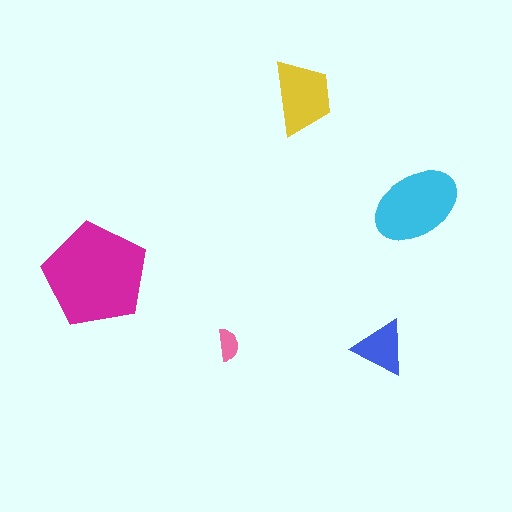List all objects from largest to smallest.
The magenta pentagon, the cyan ellipse, the yellow trapezoid, the blue triangle, the pink semicircle.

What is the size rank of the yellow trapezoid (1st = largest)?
3rd.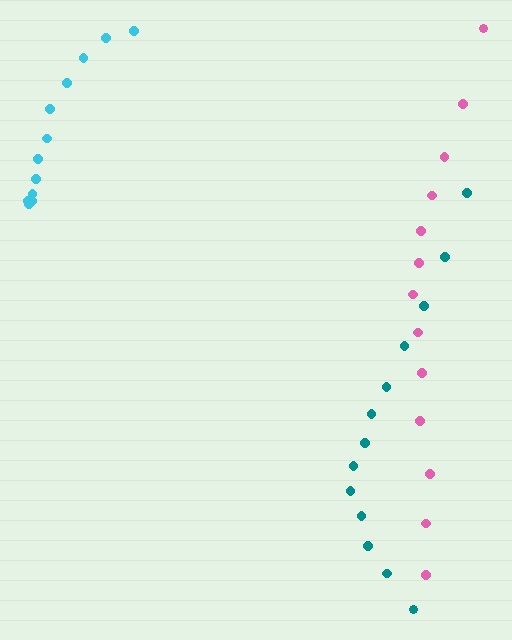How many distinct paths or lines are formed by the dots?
There are 3 distinct paths.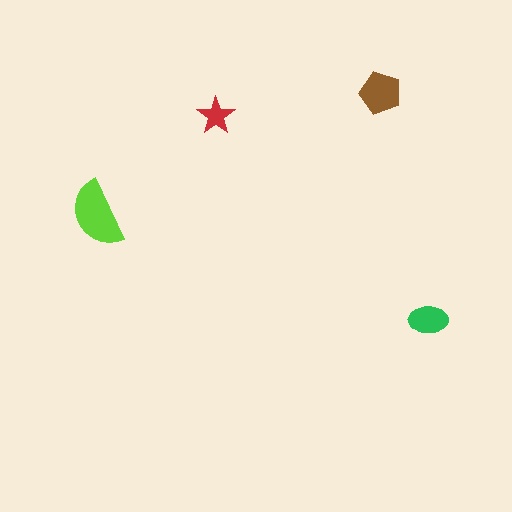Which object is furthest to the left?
The lime semicircle is leftmost.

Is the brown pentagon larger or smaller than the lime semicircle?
Smaller.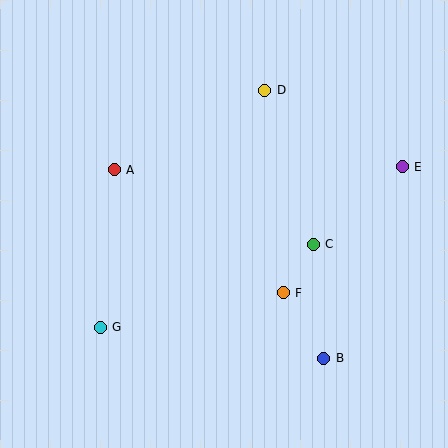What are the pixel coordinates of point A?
Point A is at (114, 170).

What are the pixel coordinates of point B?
Point B is at (324, 358).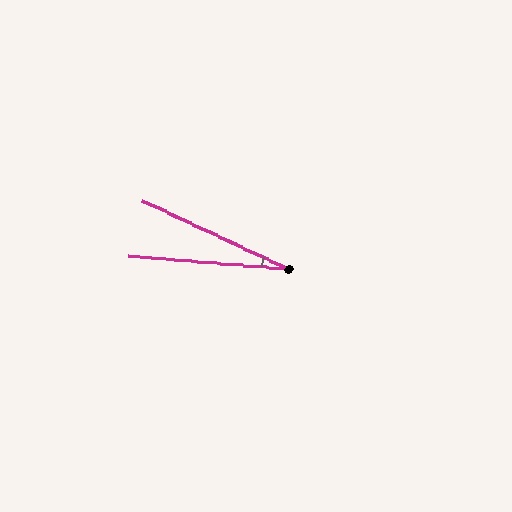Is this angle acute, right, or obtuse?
It is acute.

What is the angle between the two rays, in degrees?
Approximately 20 degrees.